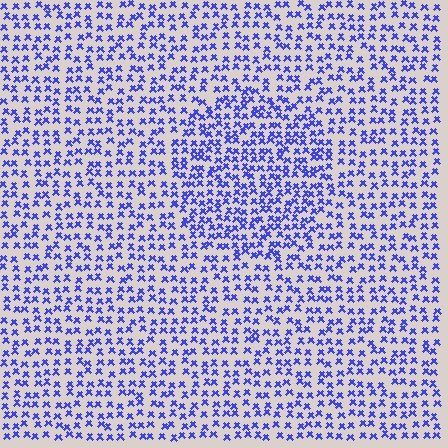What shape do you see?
I see a circle.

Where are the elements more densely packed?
The elements are more densely packed inside the circle boundary.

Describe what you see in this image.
The image contains small blue elements arranged at two different densities. A circle-shaped region is visible where the elements are more densely packed than the surrounding area.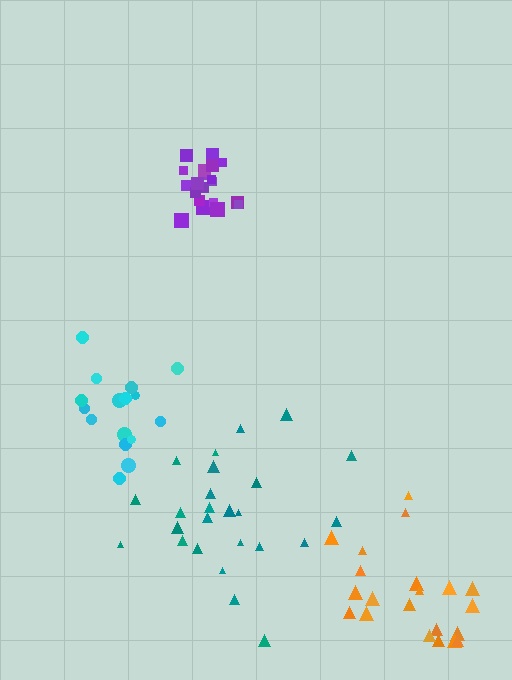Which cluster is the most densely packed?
Purple.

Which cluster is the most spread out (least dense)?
Orange.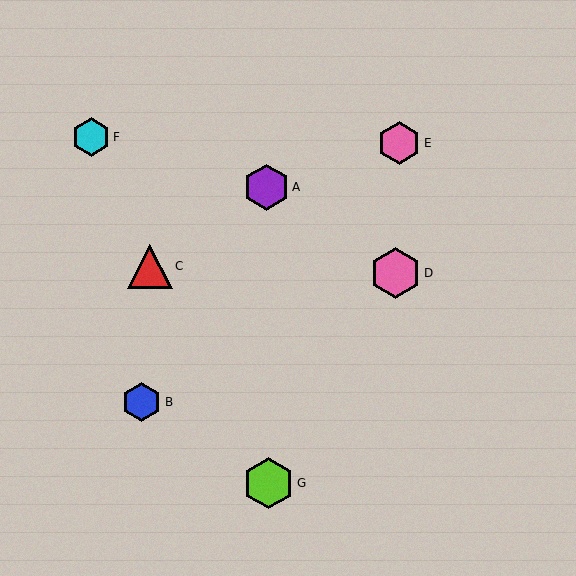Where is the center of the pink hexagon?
The center of the pink hexagon is at (396, 273).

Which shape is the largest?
The pink hexagon (labeled D) is the largest.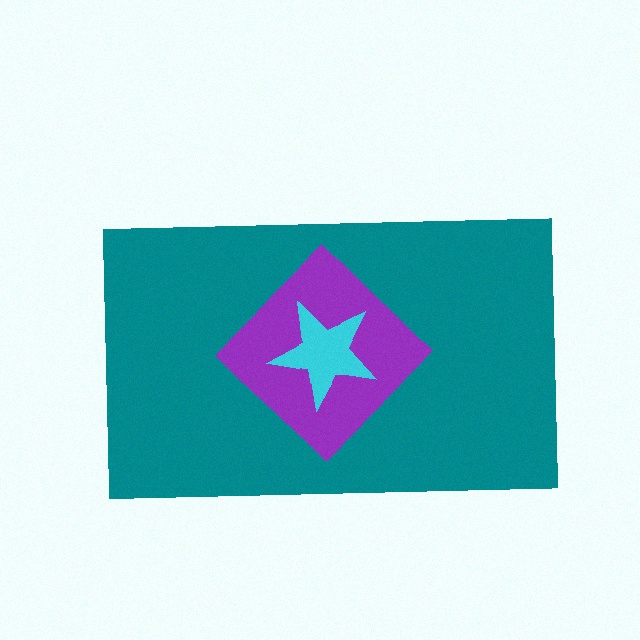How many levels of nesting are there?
3.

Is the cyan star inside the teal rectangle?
Yes.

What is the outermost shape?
The teal rectangle.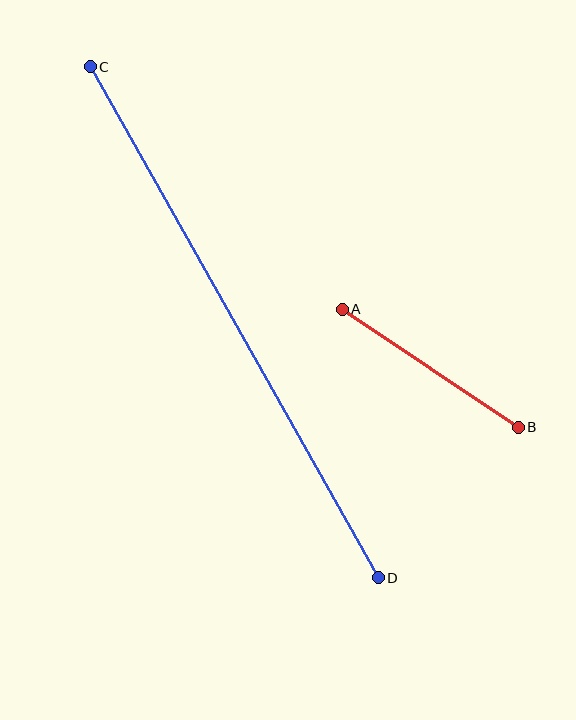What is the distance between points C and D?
The distance is approximately 587 pixels.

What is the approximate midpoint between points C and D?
The midpoint is at approximately (234, 322) pixels.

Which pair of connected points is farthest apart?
Points C and D are farthest apart.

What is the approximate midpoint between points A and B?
The midpoint is at approximately (430, 368) pixels.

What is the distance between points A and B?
The distance is approximately 212 pixels.